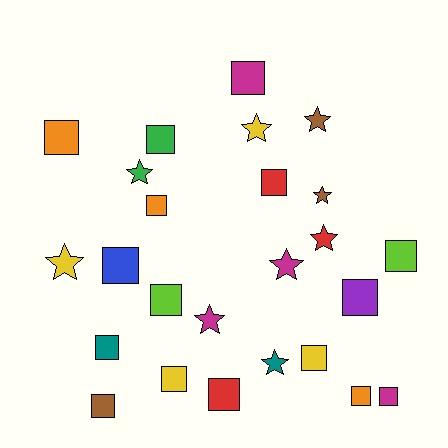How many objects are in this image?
There are 25 objects.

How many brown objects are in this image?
There are 3 brown objects.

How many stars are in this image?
There are 9 stars.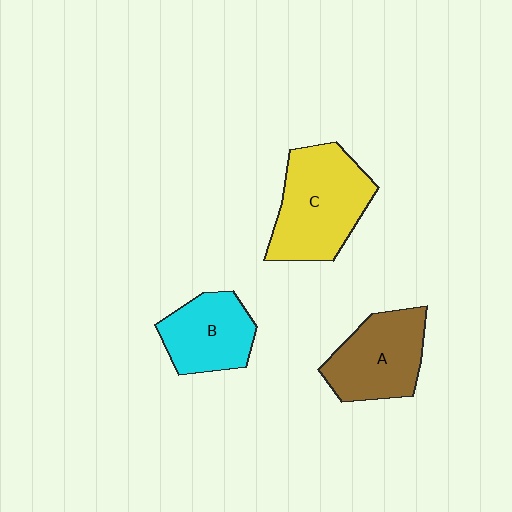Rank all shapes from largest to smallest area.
From largest to smallest: C (yellow), A (brown), B (cyan).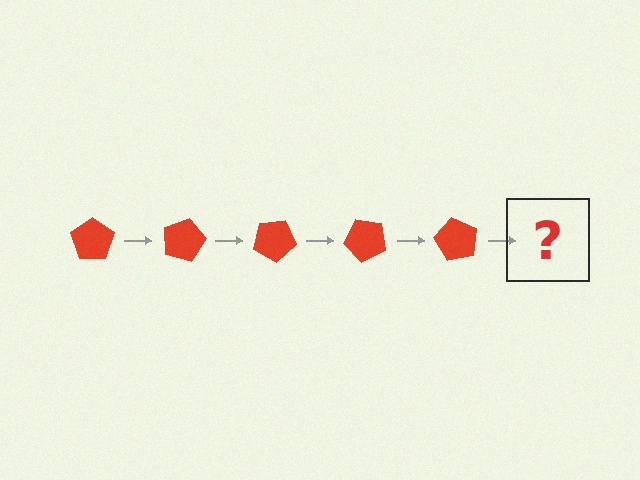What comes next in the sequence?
The next element should be a red pentagon rotated 75 degrees.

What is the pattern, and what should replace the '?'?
The pattern is that the pentagon rotates 15 degrees each step. The '?' should be a red pentagon rotated 75 degrees.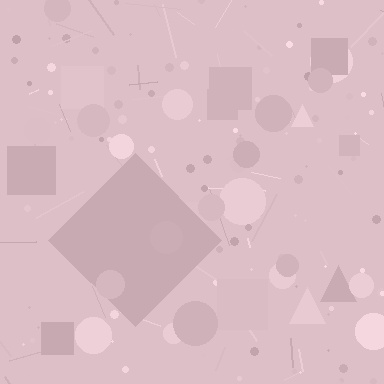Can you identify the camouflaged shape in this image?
The camouflaged shape is a diamond.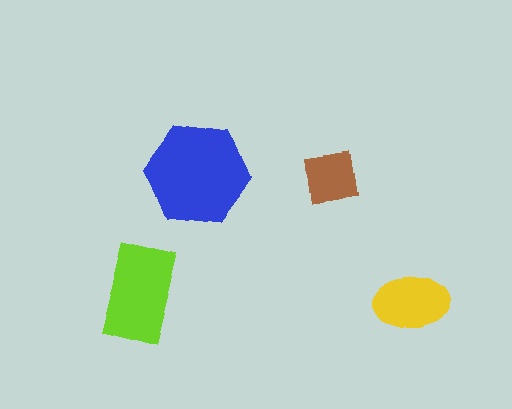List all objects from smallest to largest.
The brown square, the yellow ellipse, the lime rectangle, the blue hexagon.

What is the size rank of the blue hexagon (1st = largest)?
1st.